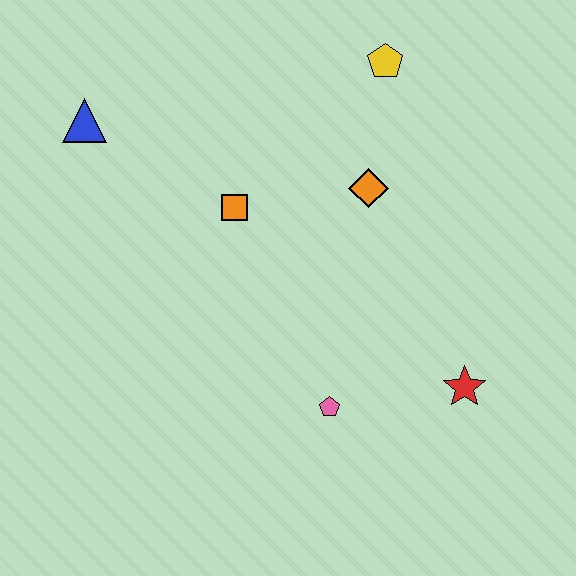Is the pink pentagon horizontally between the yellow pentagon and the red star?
No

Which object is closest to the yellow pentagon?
The orange diamond is closest to the yellow pentagon.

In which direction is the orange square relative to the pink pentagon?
The orange square is above the pink pentagon.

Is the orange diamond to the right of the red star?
No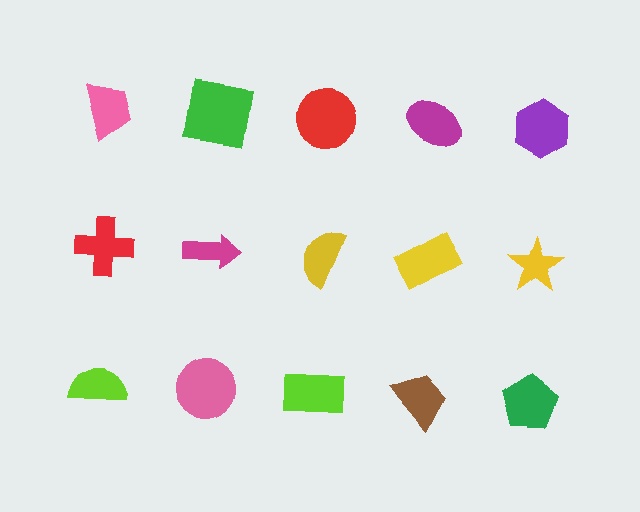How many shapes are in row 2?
5 shapes.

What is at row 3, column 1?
A lime semicircle.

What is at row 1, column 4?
A magenta ellipse.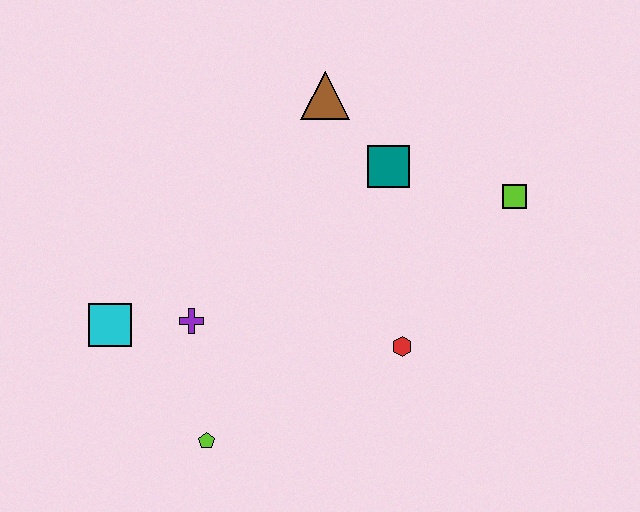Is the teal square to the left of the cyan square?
No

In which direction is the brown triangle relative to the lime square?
The brown triangle is to the left of the lime square.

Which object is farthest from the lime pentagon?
The lime square is farthest from the lime pentagon.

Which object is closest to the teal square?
The brown triangle is closest to the teal square.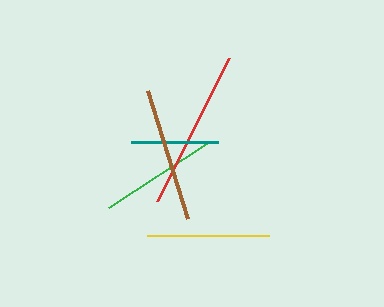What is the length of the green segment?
The green segment is approximately 121 pixels long.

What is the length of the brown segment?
The brown segment is approximately 134 pixels long.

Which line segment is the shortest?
The teal line is the shortest at approximately 87 pixels.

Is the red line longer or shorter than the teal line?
The red line is longer than the teal line.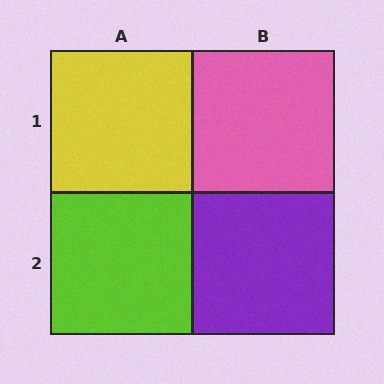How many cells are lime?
1 cell is lime.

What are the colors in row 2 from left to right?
Lime, purple.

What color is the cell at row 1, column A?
Yellow.